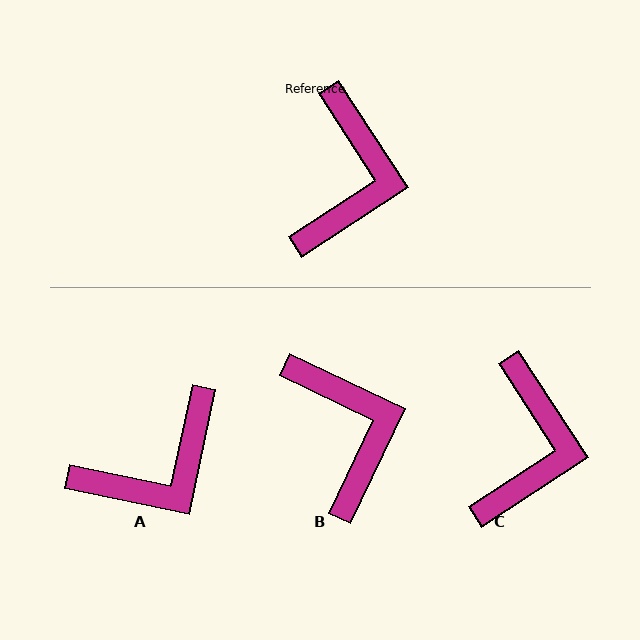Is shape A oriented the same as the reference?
No, it is off by about 45 degrees.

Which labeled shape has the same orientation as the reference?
C.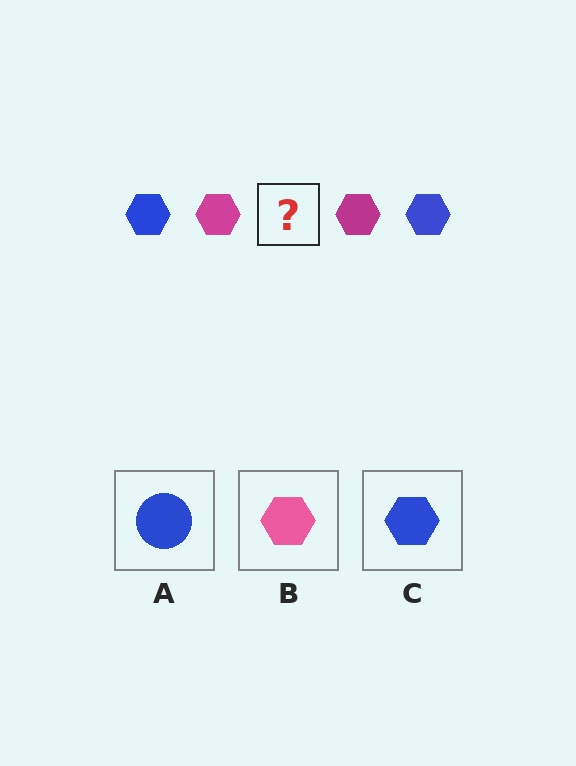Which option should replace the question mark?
Option C.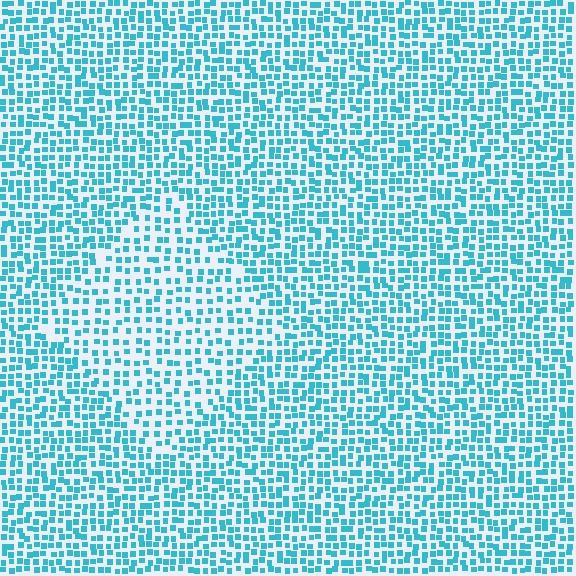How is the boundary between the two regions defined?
The boundary is defined by a change in element density (approximately 1.6x ratio). All elements are the same color, size, and shape.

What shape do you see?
I see a diamond.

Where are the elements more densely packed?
The elements are more densely packed outside the diamond boundary.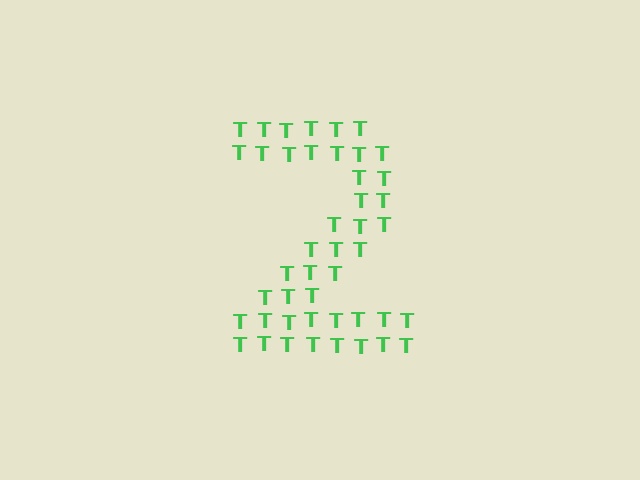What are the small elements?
The small elements are letter T's.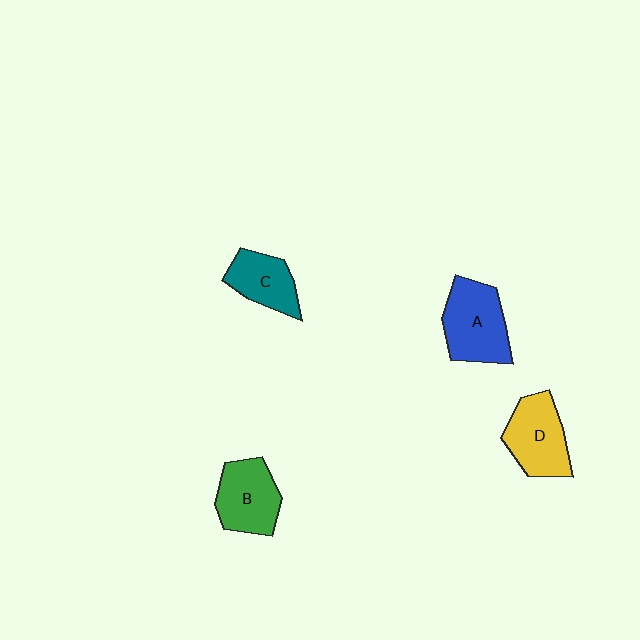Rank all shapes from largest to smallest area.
From largest to smallest: A (blue), D (yellow), B (green), C (teal).